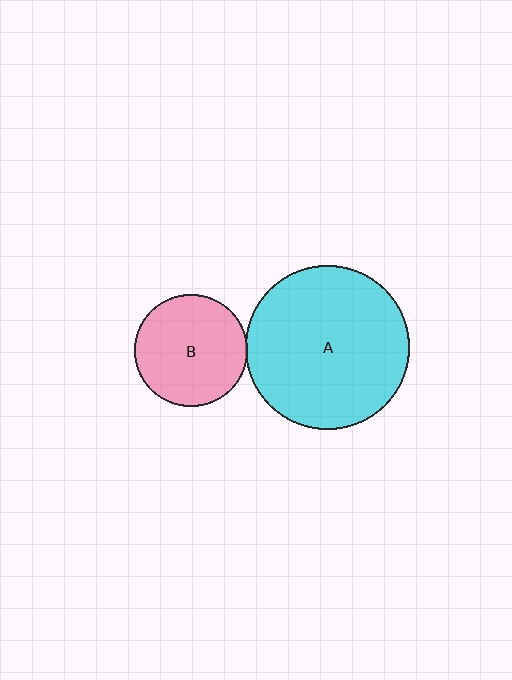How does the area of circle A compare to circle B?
Approximately 2.1 times.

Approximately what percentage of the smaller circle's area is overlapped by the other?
Approximately 5%.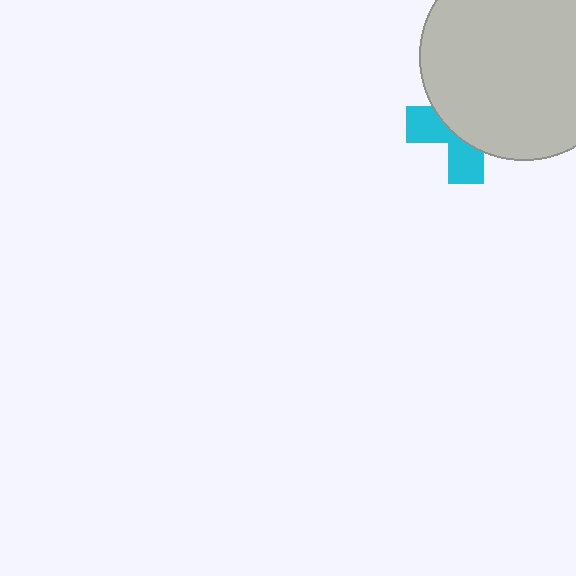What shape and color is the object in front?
The object in front is a light gray circle.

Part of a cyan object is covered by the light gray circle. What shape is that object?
It is a cross.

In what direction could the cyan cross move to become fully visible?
The cyan cross could move toward the lower-left. That would shift it out from behind the light gray circle entirely.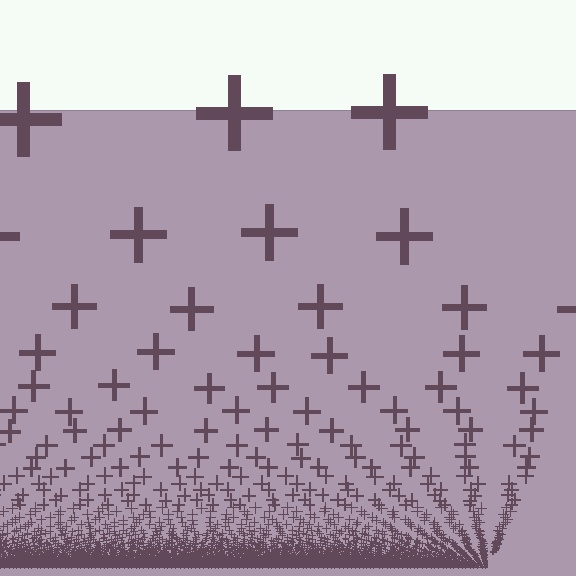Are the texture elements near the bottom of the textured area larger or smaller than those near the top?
Smaller. The gradient is inverted — elements near the bottom are smaller and denser.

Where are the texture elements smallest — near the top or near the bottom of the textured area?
Near the bottom.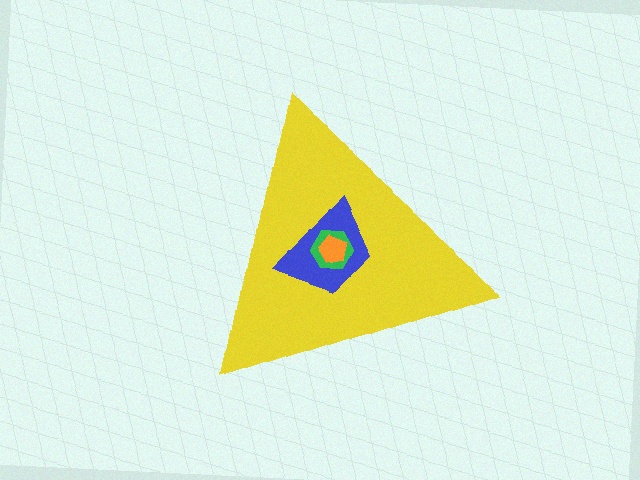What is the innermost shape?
The orange pentagon.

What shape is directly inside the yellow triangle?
The blue trapezoid.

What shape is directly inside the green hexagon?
The orange pentagon.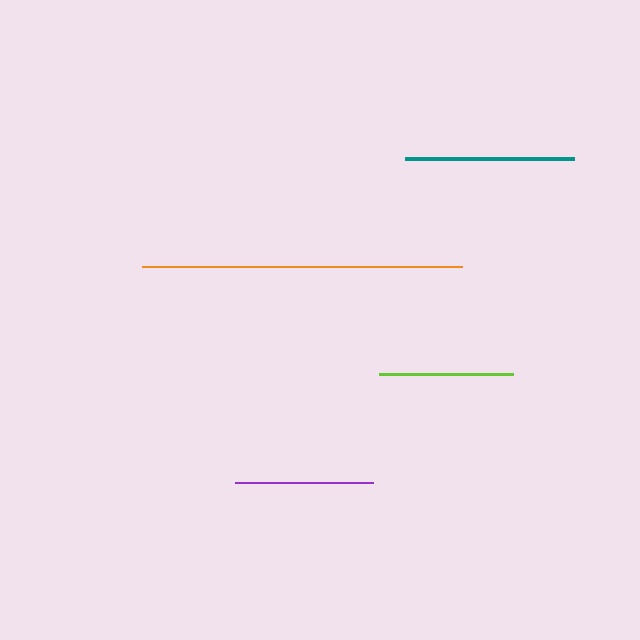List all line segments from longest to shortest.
From longest to shortest: orange, teal, purple, lime.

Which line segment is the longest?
The orange line is the longest at approximately 320 pixels.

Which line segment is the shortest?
The lime line is the shortest at approximately 134 pixels.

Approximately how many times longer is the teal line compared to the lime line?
The teal line is approximately 1.3 times the length of the lime line.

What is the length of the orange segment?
The orange segment is approximately 320 pixels long.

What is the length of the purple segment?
The purple segment is approximately 138 pixels long.